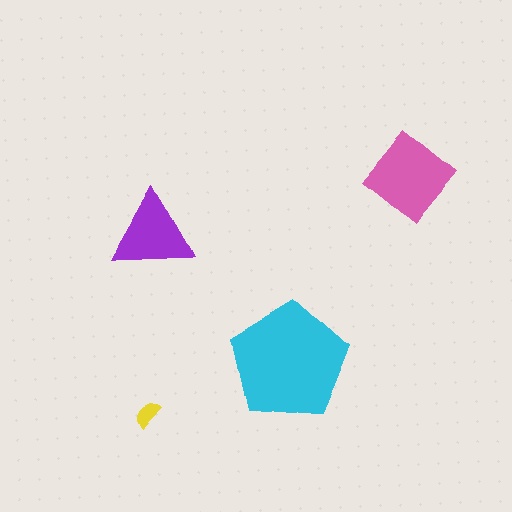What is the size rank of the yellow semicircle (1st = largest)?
4th.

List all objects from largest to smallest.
The cyan pentagon, the pink diamond, the purple triangle, the yellow semicircle.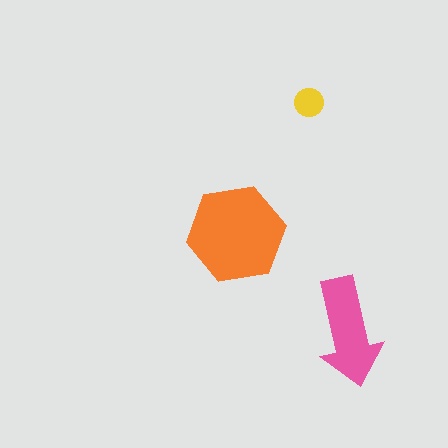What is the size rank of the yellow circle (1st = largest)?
3rd.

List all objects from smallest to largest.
The yellow circle, the pink arrow, the orange hexagon.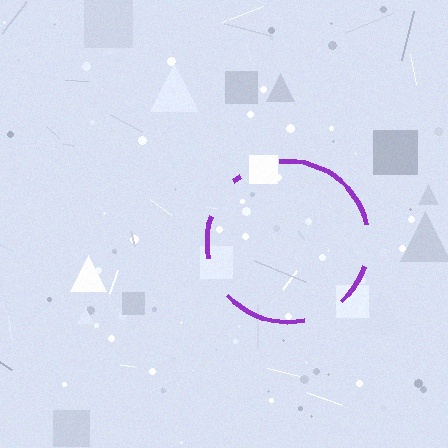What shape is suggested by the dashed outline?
The dashed outline suggests a circle.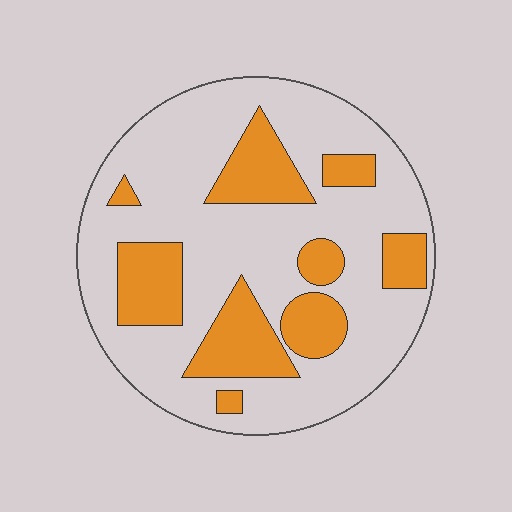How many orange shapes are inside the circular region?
9.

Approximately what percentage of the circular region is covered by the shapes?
Approximately 30%.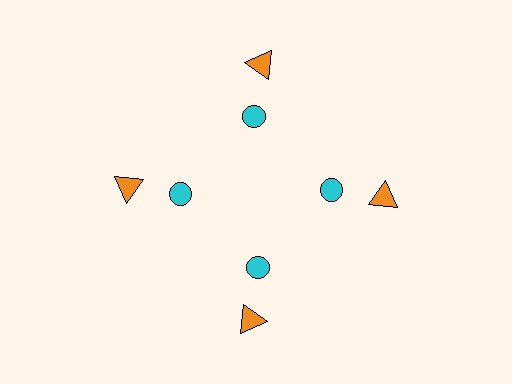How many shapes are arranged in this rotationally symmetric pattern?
There are 8 shapes, arranged in 4 groups of 2.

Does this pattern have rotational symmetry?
Yes, this pattern has 4-fold rotational symmetry. It looks the same after rotating 90 degrees around the center.